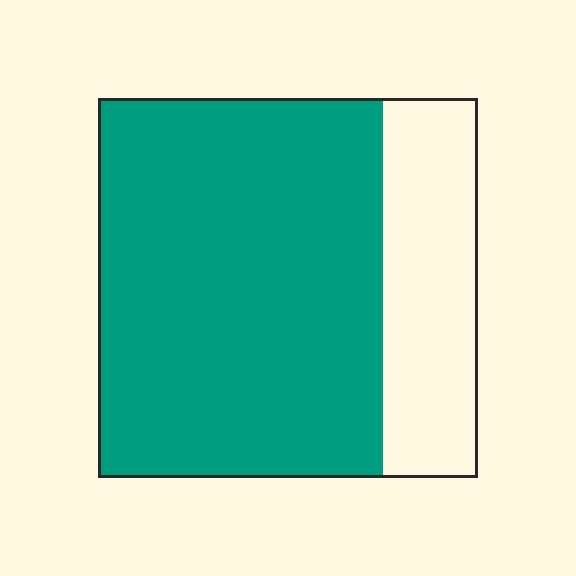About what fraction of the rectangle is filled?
About three quarters (3/4).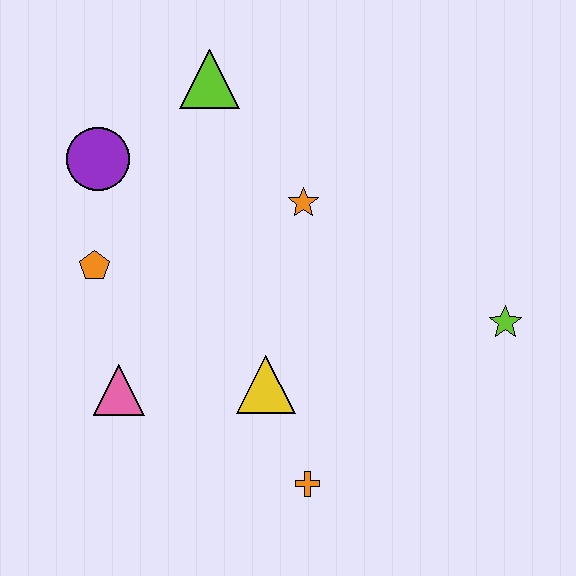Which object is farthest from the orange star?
The orange cross is farthest from the orange star.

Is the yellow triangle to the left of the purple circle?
No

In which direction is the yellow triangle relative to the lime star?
The yellow triangle is to the left of the lime star.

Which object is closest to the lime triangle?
The purple circle is closest to the lime triangle.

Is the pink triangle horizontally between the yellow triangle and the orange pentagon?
Yes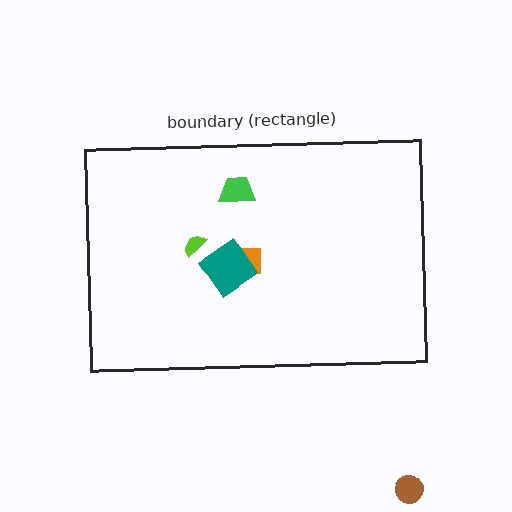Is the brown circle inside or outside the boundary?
Outside.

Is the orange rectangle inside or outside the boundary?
Inside.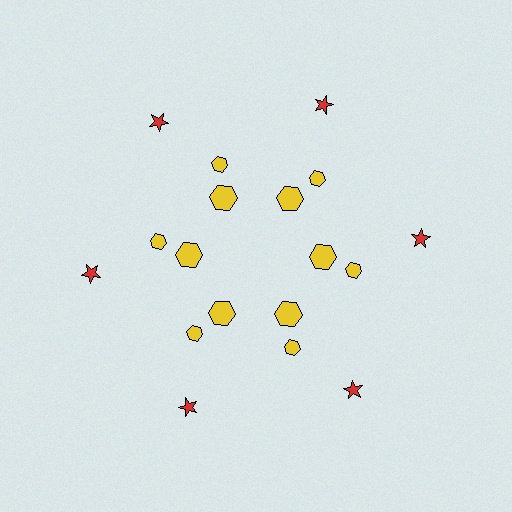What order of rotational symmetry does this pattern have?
This pattern has 6-fold rotational symmetry.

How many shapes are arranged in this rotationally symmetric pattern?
There are 18 shapes, arranged in 6 groups of 3.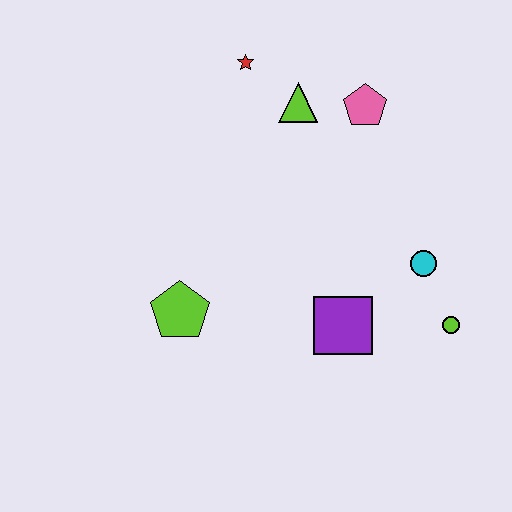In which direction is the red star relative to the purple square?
The red star is above the purple square.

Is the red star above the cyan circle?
Yes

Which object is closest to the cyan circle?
The lime circle is closest to the cyan circle.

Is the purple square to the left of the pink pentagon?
Yes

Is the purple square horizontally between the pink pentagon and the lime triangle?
Yes